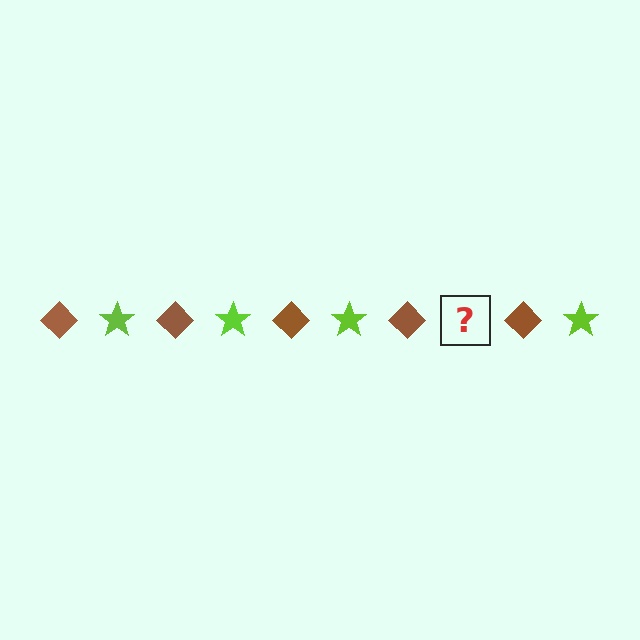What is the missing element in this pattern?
The missing element is a lime star.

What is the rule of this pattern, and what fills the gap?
The rule is that the pattern alternates between brown diamond and lime star. The gap should be filled with a lime star.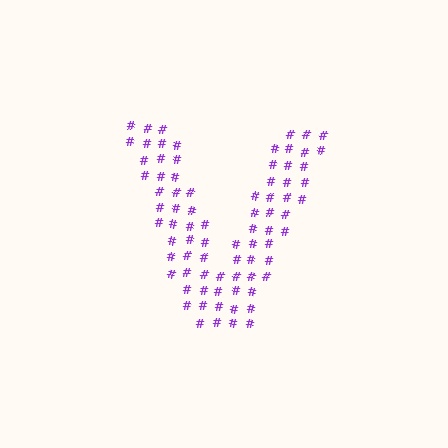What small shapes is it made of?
It is made of small hash symbols.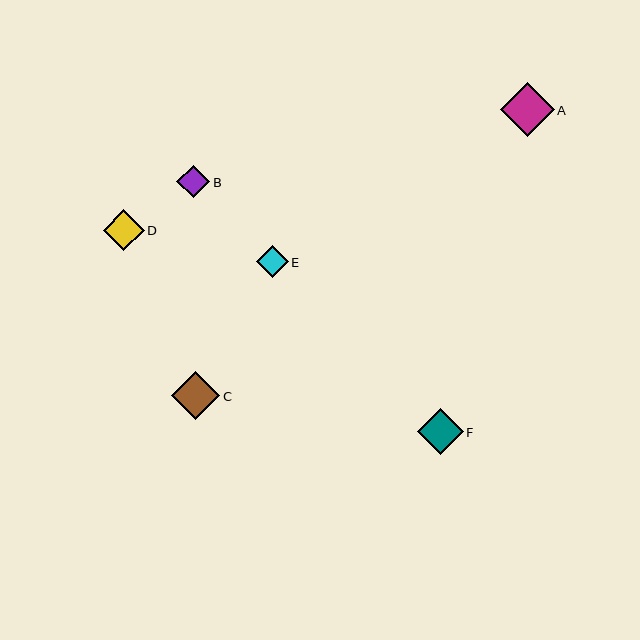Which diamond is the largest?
Diamond A is the largest with a size of approximately 54 pixels.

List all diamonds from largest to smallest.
From largest to smallest: A, C, F, D, B, E.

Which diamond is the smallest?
Diamond E is the smallest with a size of approximately 31 pixels.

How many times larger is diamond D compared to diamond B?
Diamond D is approximately 1.3 times the size of diamond B.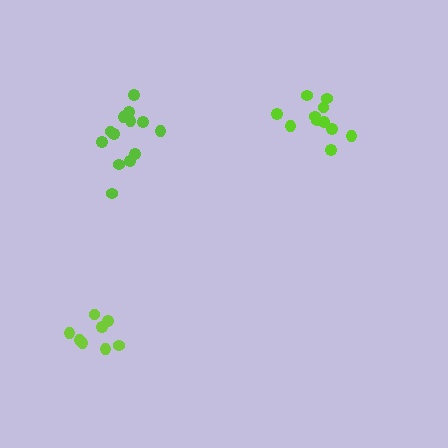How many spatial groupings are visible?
There are 3 spatial groupings.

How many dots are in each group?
Group 1: 13 dots, Group 2: 8 dots, Group 3: 11 dots (32 total).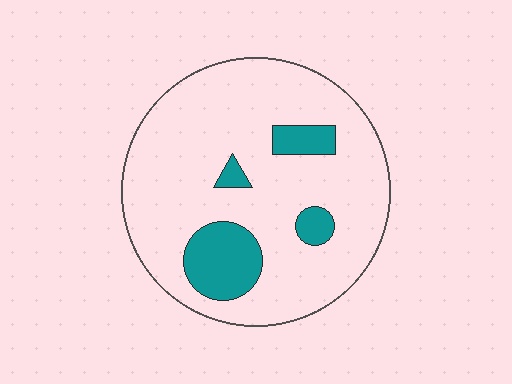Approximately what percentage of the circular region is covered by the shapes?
Approximately 15%.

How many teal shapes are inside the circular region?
4.